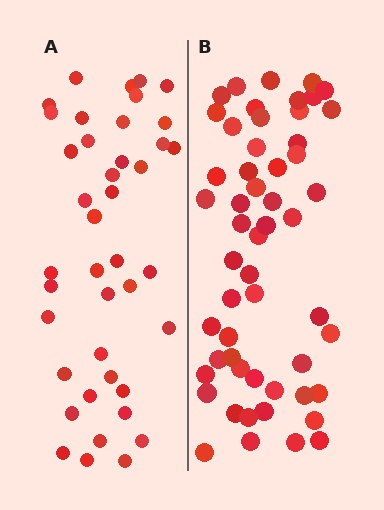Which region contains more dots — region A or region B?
Region B (the right region) has more dots.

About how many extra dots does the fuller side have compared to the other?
Region B has approximately 15 more dots than region A.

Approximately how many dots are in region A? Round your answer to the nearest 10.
About 40 dots. (The exact count is 41, which rounds to 40.)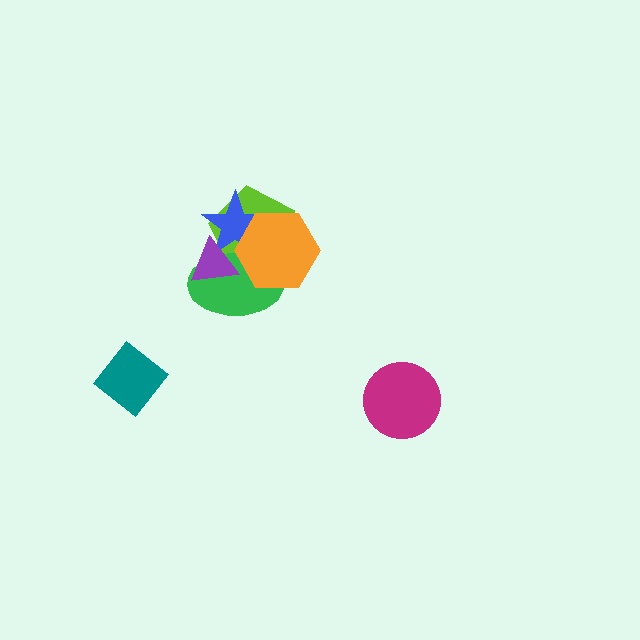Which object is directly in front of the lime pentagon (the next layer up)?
The blue star is directly in front of the lime pentagon.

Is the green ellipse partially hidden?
Yes, it is partially covered by another shape.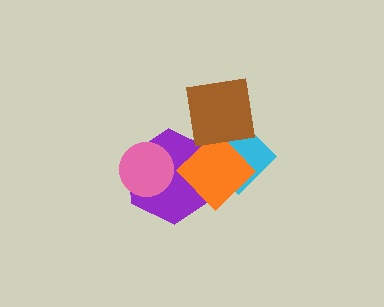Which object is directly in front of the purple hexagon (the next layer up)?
The pink circle is directly in front of the purple hexagon.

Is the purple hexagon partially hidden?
Yes, it is partially covered by another shape.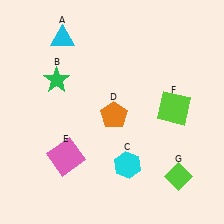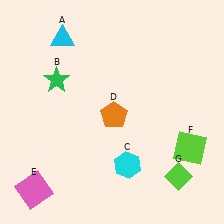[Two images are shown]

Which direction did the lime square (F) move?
The lime square (F) moved down.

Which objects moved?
The objects that moved are: the pink square (E), the lime square (F).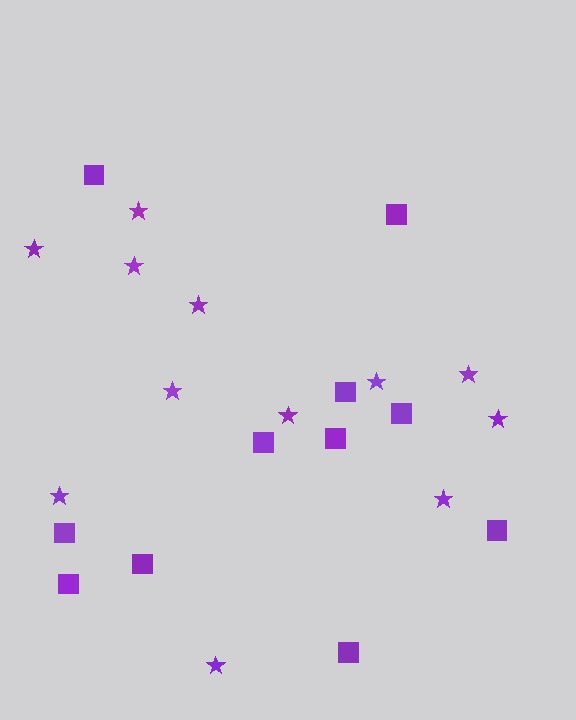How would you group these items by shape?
There are 2 groups: one group of stars (12) and one group of squares (11).